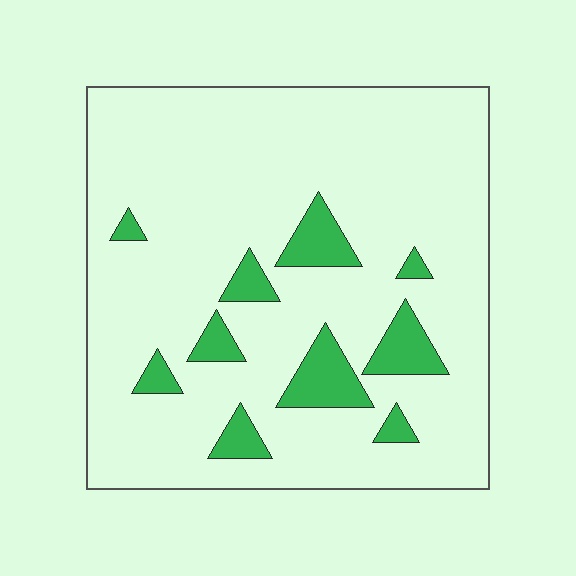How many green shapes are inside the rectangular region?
10.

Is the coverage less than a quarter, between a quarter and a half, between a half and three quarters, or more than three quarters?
Less than a quarter.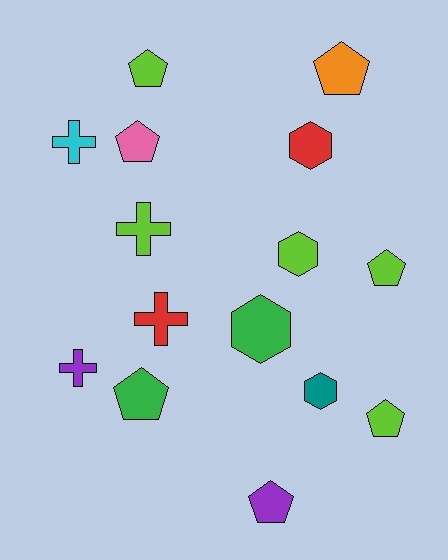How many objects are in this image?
There are 15 objects.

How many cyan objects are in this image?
There is 1 cyan object.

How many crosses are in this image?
There are 4 crosses.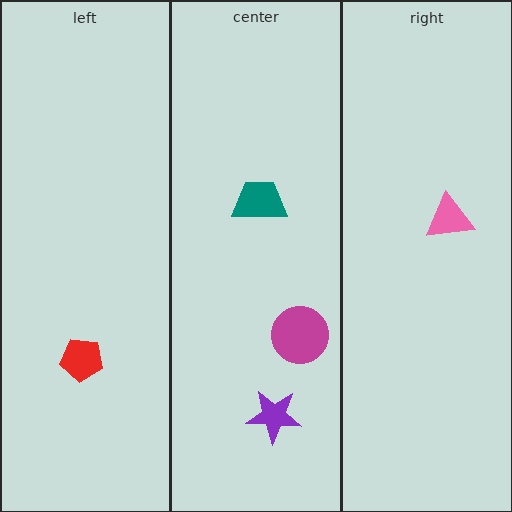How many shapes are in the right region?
1.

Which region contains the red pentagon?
The left region.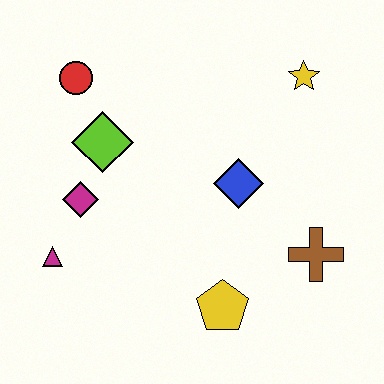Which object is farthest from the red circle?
The brown cross is farthest from the red circle.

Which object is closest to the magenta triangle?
The magenta diamond is closest to the magenta triangle.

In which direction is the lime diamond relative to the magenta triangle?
The lime diamond is above the magenta triangle.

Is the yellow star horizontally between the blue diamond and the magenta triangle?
No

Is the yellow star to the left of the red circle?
No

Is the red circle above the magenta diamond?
Yes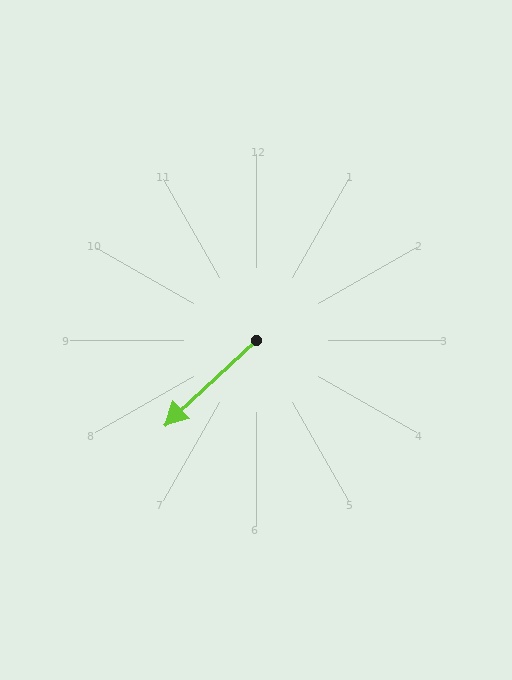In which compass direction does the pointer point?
Southwest.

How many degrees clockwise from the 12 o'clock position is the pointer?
Approximately 227 degrees.